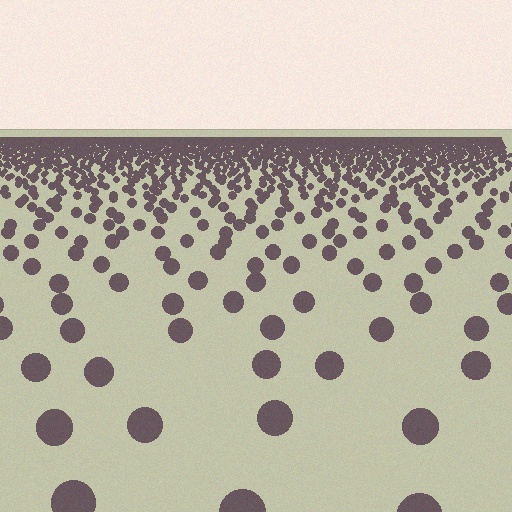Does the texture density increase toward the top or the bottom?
Density increases toward the top.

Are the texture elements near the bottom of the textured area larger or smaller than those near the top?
Larger. Near the bottom, elements are closer to the viewer and appear at a bigger on-screen size.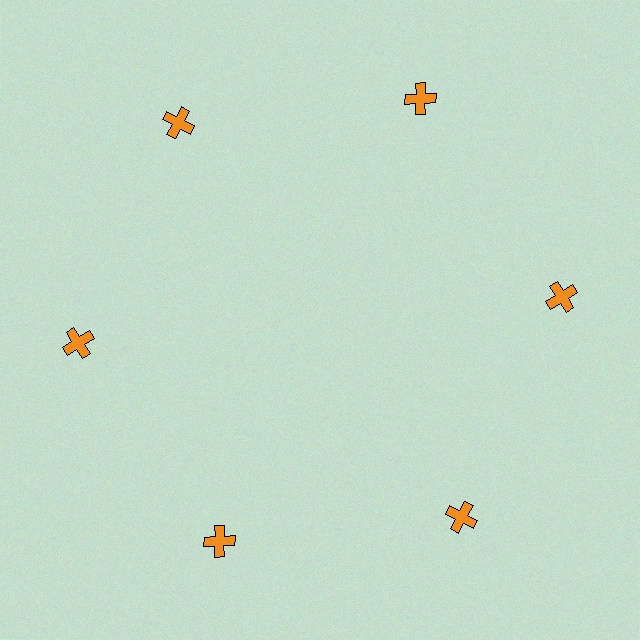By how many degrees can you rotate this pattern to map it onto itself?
The pattern maps onto itself every 60 degrees of rotation.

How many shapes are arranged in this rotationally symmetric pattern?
There are 6 shapes, arranged in 6 groups of 1.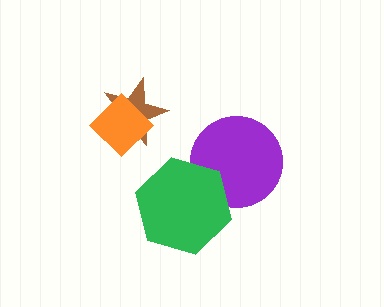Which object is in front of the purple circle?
The green hexagon is in front of the purple circle.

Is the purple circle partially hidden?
Yes, it is partially covered by another shape.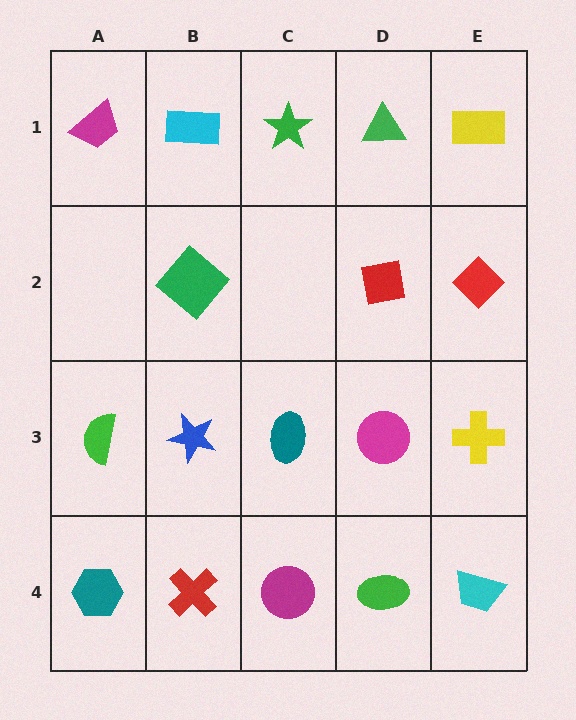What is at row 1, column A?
A magenta trapezoid.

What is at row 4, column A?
A teal hexagon.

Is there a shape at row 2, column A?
No, that cell is empty.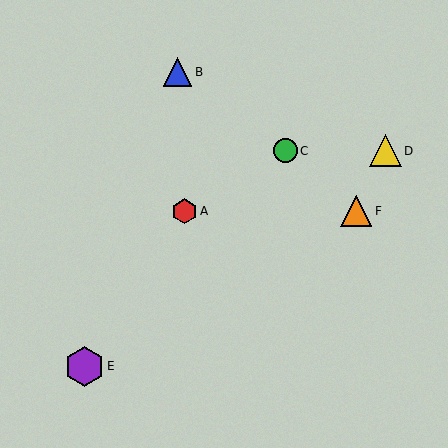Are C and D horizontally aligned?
Yes, both are at y≈151.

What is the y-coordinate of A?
Object A is at y≈211.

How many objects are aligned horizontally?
2 objects (C, D) are aligned horizontally.